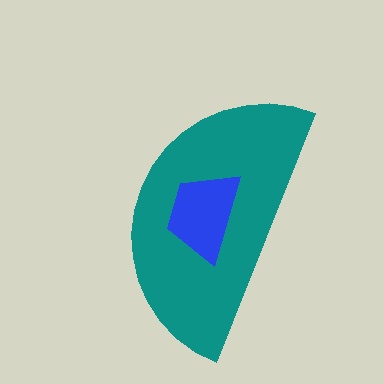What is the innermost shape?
The blue trapezoid.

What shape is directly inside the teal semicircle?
The blue trapezoid.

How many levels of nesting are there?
2.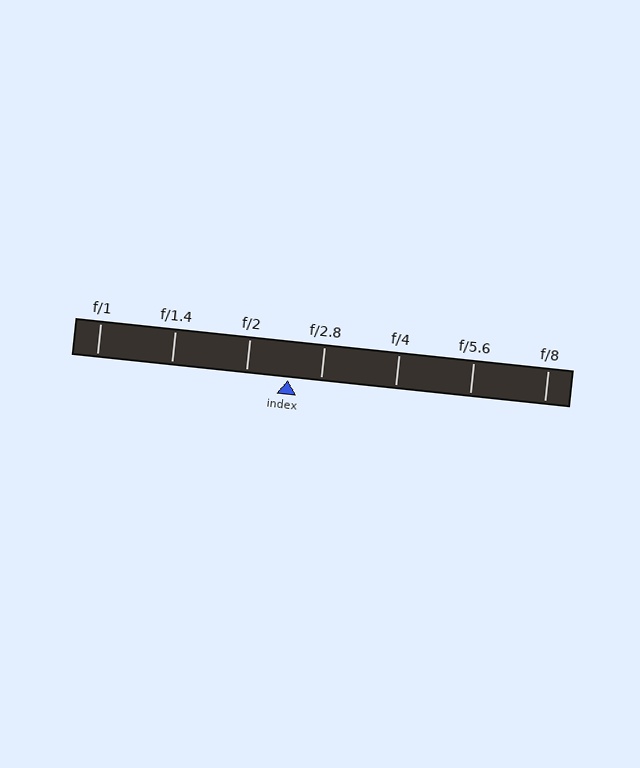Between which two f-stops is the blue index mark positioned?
The index mark is between f/2 and f/2.8.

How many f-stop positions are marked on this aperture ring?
There are 7 f-stop positions marked.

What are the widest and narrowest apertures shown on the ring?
The widest aperture shown is f/1 and the narrowest is f/8.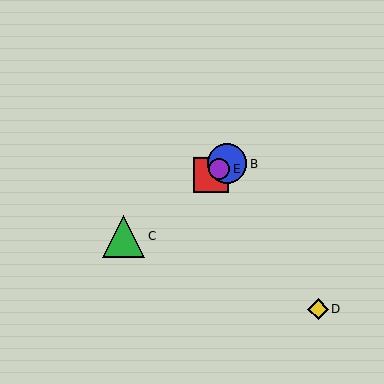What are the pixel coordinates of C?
Object C is at (123, 236).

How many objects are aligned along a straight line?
4 objects (A, B, C, E) are aligned along a straight line.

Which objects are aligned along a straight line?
Objects A, B, C, E are aligned along a straight line.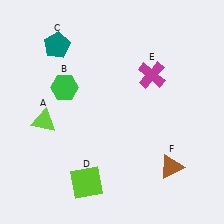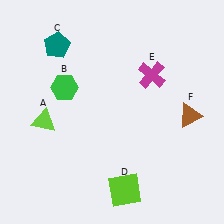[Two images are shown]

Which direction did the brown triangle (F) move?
The brown triangle (F) moved up.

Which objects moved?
The objects that moved are: the lime square (D), the brown triangle (F).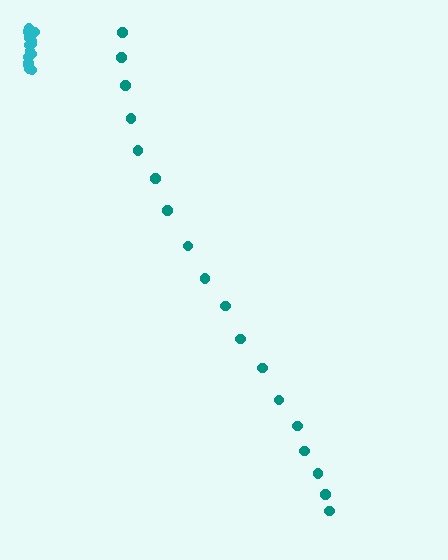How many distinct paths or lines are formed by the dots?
There are 2 distinct paths.